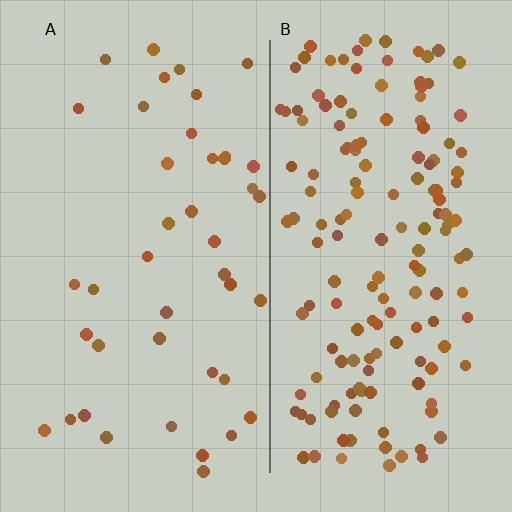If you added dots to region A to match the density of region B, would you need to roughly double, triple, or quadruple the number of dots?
Approximately quadruple.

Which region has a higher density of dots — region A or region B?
B (the right).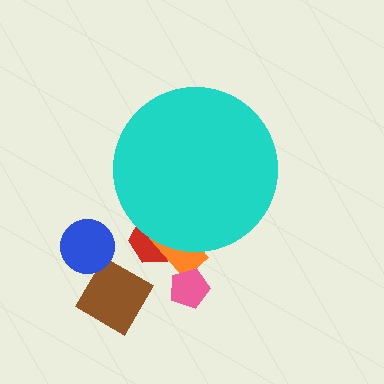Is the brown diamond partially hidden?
No, the brown diamond is fully visible.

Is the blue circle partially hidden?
No, the blue circle is fully visible.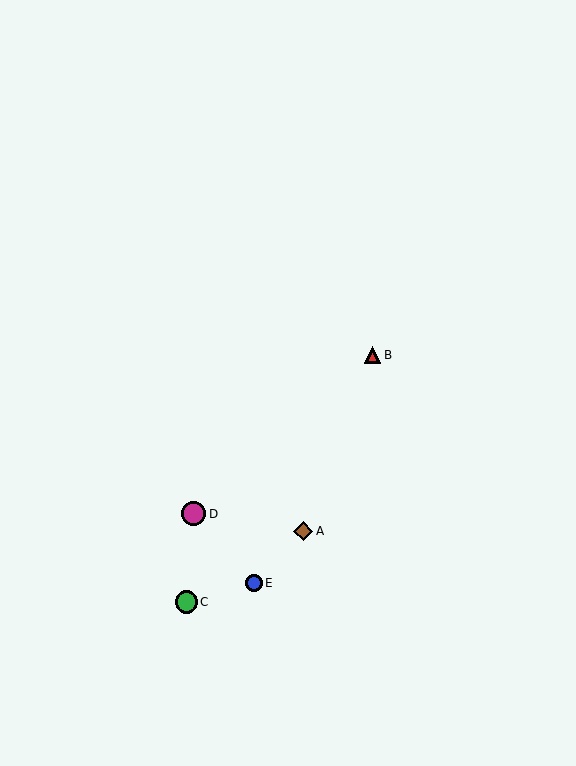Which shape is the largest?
The magenta circle (labeled D) is the largest.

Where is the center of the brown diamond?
The center of the brown diamond is at (303, 531).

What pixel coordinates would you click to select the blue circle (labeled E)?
Click at (254, 583) to select the blue circle E.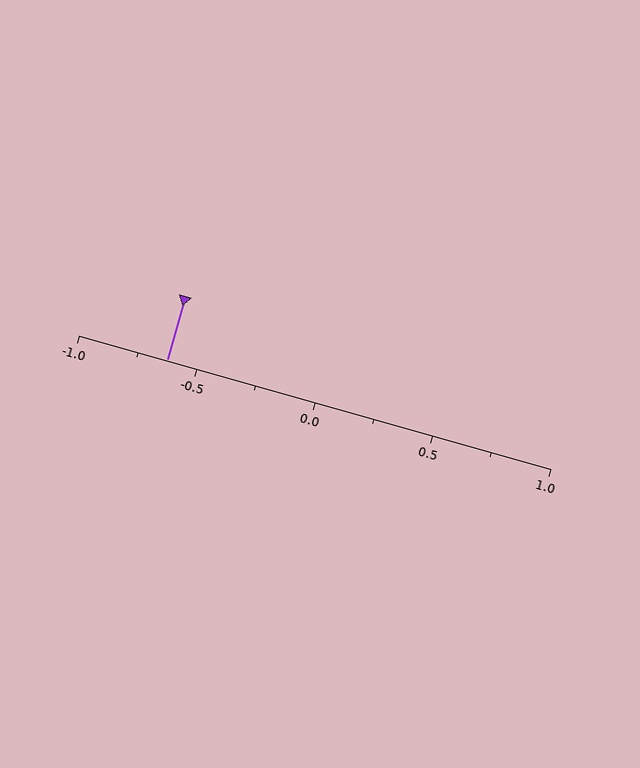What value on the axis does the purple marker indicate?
The marker indicates approximately -0.62.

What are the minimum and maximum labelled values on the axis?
The axis runs from -1.0 to 1.0.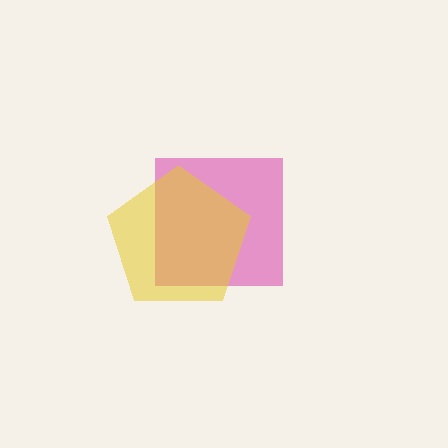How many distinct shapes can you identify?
There are 2 distinct shapes: a pink square, a yellow pentagon.